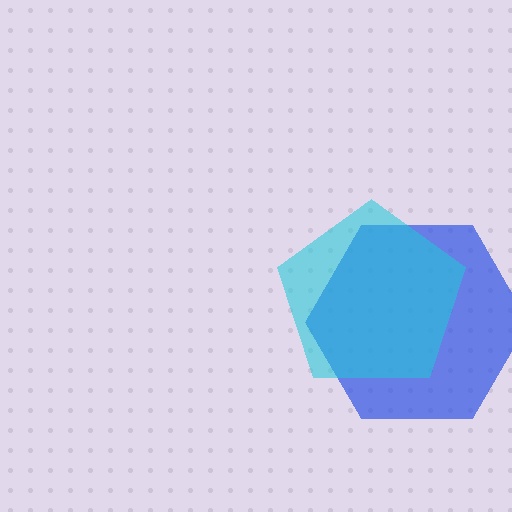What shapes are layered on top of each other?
The layered shapes are: a blue hexagon, a cyan pentagon.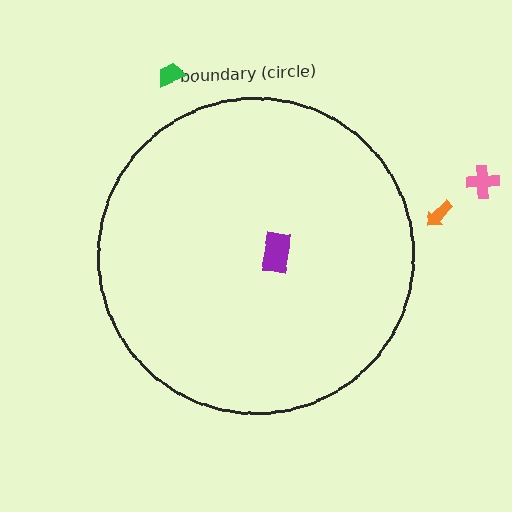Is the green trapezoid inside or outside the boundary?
Outside.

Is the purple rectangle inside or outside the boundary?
Inside.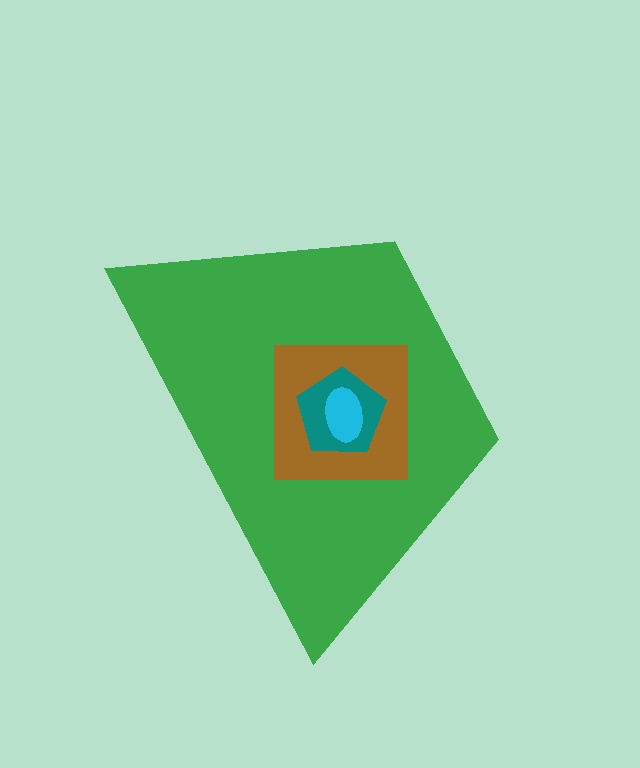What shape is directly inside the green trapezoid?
The brown square.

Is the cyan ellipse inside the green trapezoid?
Yes.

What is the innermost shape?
The cyan ellipse.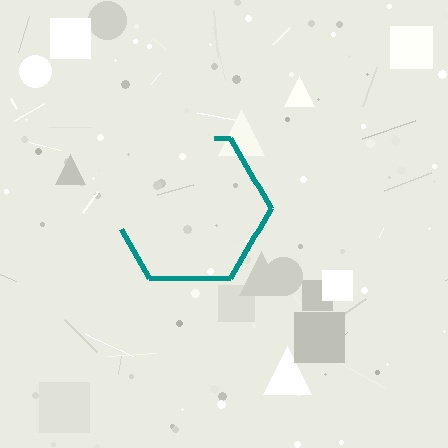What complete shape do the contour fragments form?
The contour fragments form a hexagon.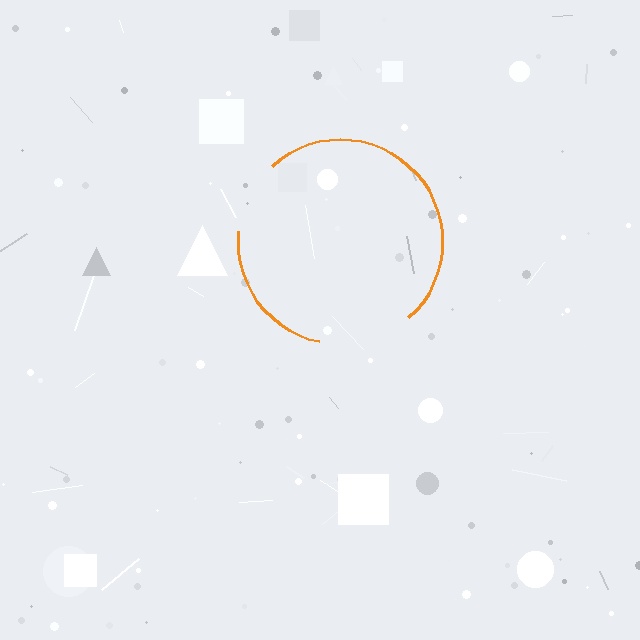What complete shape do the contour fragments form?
The contour fragments form a circle.